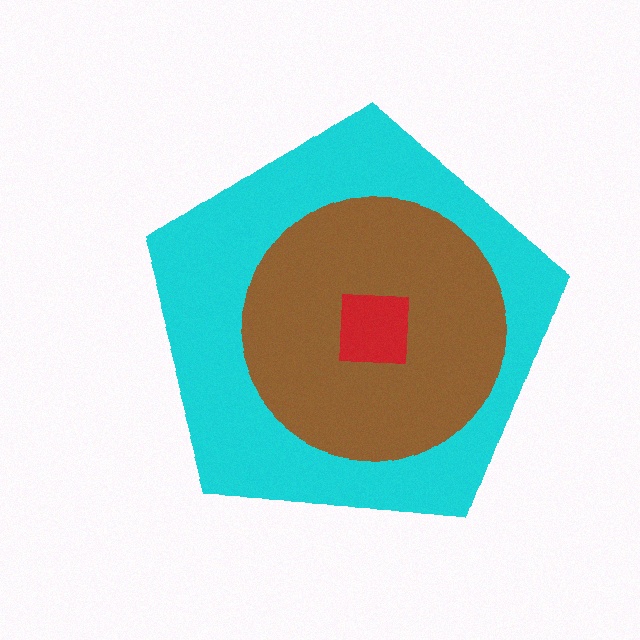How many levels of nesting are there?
3.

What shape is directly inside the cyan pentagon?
The brown circle.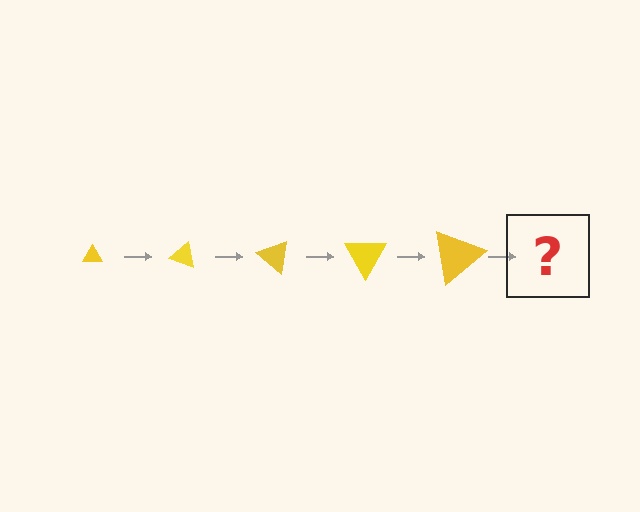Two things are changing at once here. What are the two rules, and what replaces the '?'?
The two rules are that the triangle grows larger each step and it rotates 20 degrees each step. The '?' should be a triangle, larger than the previous one and rotated 100 degrees from the start.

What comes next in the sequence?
The next element should be a triangle, larger than the previous one and rotated 100 degrees from the start.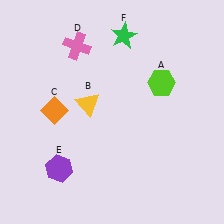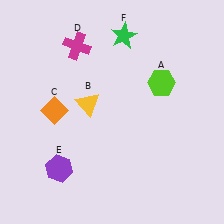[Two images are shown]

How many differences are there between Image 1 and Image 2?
There is 1 difference between the two images.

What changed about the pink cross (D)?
In Image 1, D is pink. In Image 2, it changed to magenta.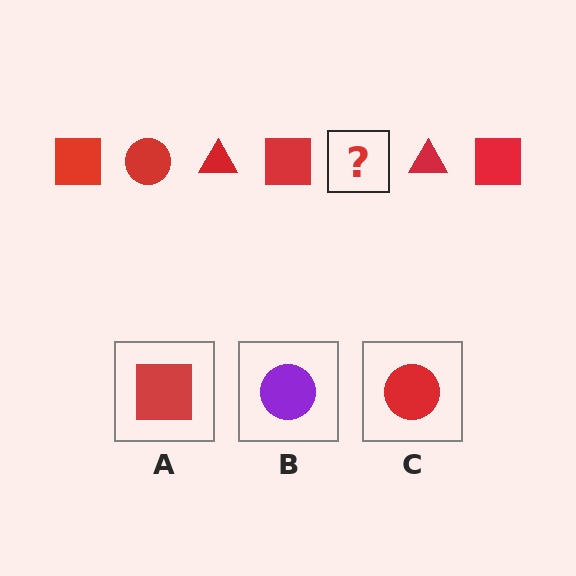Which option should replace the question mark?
Option C.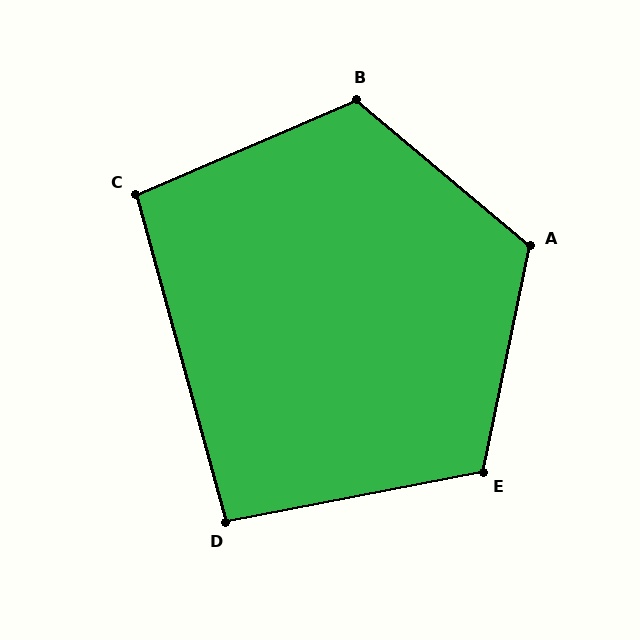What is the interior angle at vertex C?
Approximately 98 degrees (obtuse).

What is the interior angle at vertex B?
Approximately 117 degrees (obtuse).